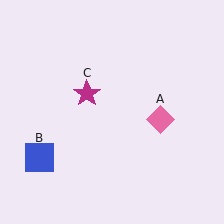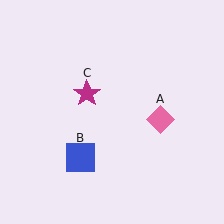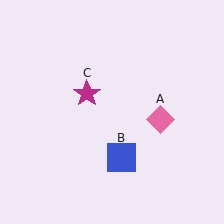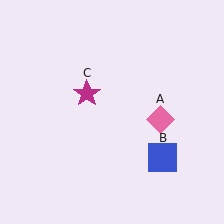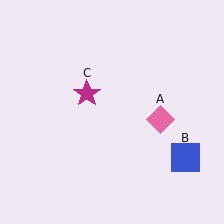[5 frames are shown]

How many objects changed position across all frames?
1 object changed position: blue square (object B).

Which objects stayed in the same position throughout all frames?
Pink diamond (object A) and magenta star (object C) remained stationary.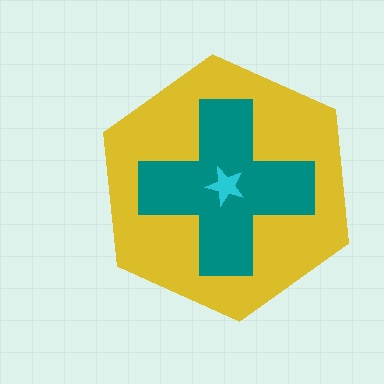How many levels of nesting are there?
3.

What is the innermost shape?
The cyan star.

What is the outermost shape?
The yellow hexagon.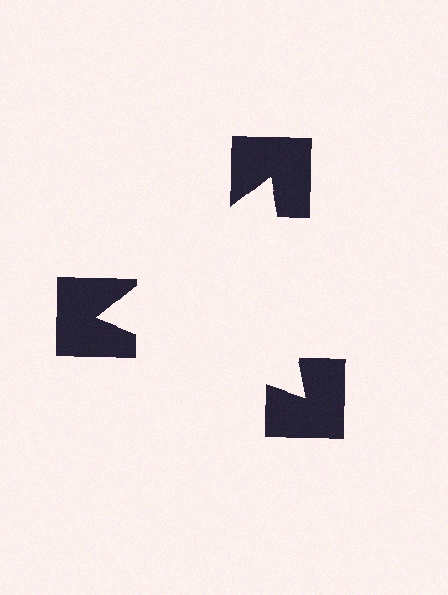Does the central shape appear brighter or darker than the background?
It typically appears slightly brighter than the background, even though no actual brightness change is drawn.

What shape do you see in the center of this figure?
An illusory triangle — its edges are inferred from the aligned wedge cuts in the notched squares, not physically drawn.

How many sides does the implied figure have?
3 sides.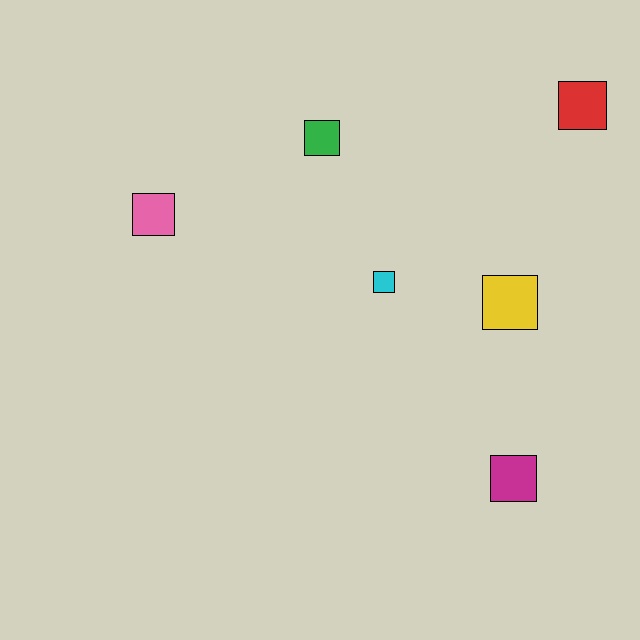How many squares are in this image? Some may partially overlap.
There are 6 squares.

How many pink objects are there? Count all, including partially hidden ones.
There is 1 pink object.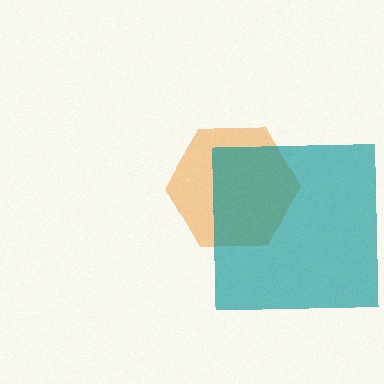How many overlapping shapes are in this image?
There are 2 overlapping shapes in the image.